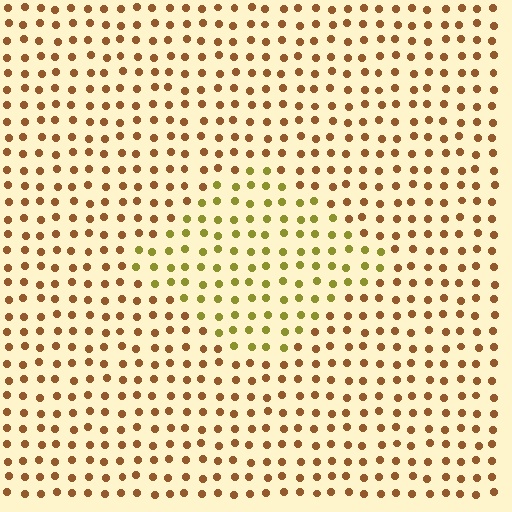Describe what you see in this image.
The image is filled with small brown elements in a uniform arrangement. A diamond-shaped region is visible where the elements are tinted to a slightly different hue, forming a subtle color boundary.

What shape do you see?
I see a diamond.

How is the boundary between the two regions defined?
The boundary is defined purely by a slight shift in hue (about 39 degrees). Spacing, size, and orientation are identical on both sides.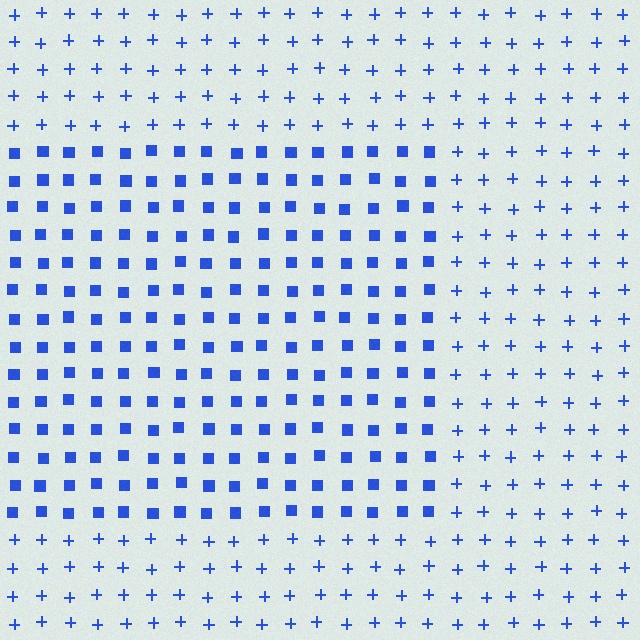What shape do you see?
I see a rectangle.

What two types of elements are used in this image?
The image uses squares inside the rectangle region and plus signs outside it.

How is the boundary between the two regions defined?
The boundary is defined by a change in element shape: squares inside vs. plus signs outside. All elements share the same color and spacing.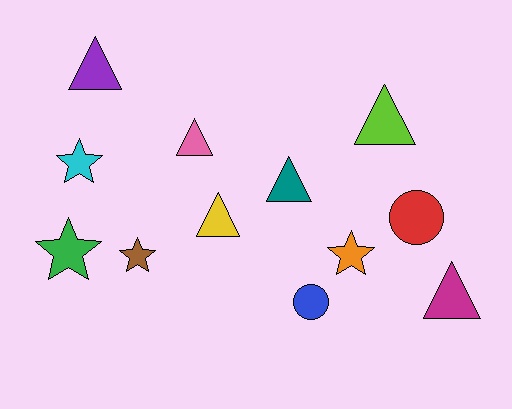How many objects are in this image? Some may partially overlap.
There are 12 objects.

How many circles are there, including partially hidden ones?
There are 2 circles.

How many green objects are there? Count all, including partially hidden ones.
There is 1 green object.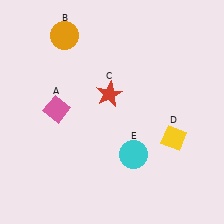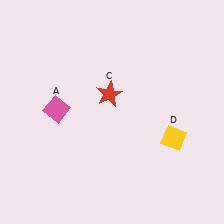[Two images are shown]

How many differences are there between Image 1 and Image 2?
There are 2 differences between the two images.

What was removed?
The cyan circle (E), the orange circle (B) were removed in Image 2.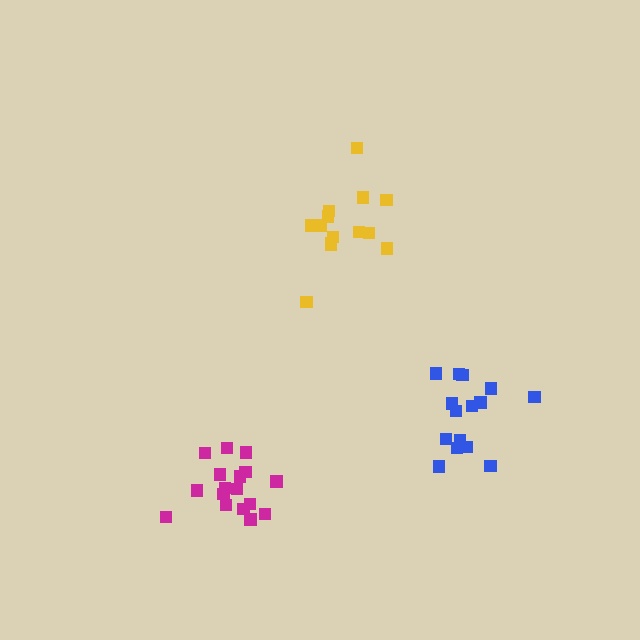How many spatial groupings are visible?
There are 3 spatial groupings.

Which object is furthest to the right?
The blue cluster is rightmost.